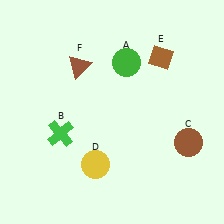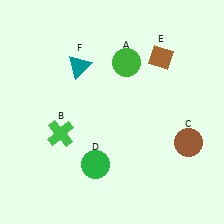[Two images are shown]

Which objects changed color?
D changed from yellow to green. F changed from brown to teal.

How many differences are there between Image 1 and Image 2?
There are 2 differences between the two images.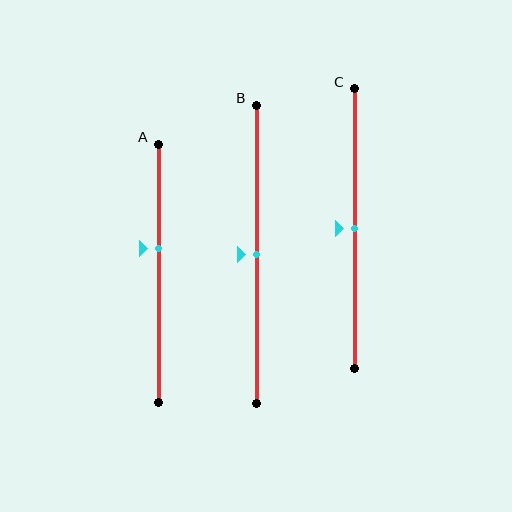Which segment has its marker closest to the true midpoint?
Segment B has its marker closest to the true midpoint.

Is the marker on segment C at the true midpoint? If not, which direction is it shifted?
Yes, the marker on segment C is at the true midpoint.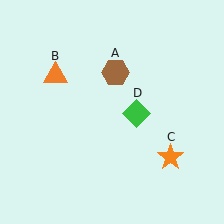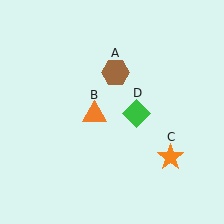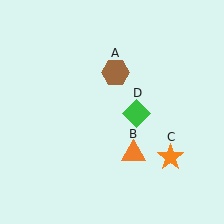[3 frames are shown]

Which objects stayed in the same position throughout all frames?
Brown hexagon (object A) and orange star (object C) and green diamond (object D) remained stationary.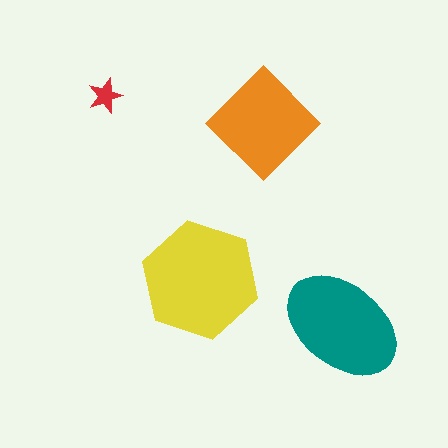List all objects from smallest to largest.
The red star, the orange diamond, the teal ellipse, the yellow hexagon.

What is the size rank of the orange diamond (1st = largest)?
3rd.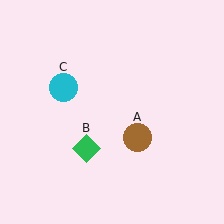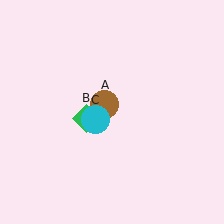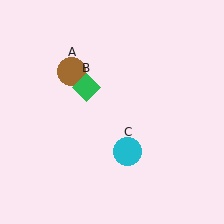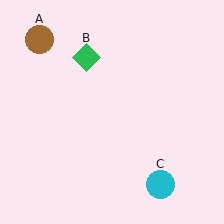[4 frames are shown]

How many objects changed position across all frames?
3 objects changed position: brown circle (object A), green diamond (object B), cyan circle (object C).